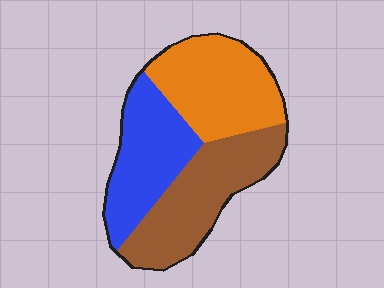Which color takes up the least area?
Blue, at roughly 30%.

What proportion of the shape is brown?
Brown covers roughly 35% of the shape.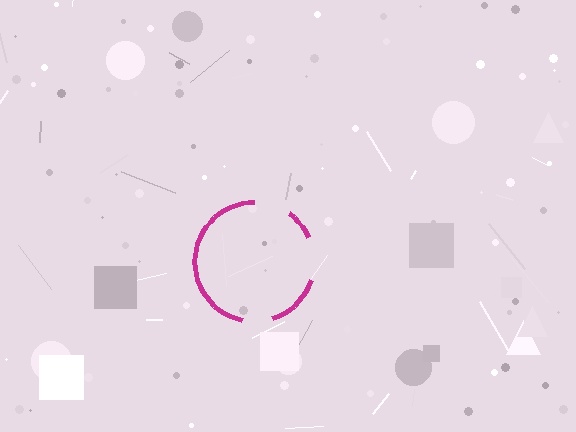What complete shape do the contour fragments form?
The contour fragments form a circle.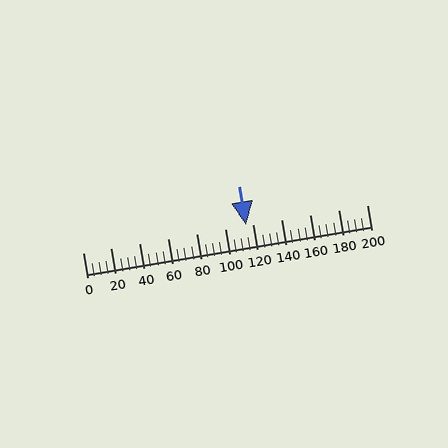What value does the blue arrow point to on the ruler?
The blue arrow points to approximately 115.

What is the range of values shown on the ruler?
The ruler shows values from 0 to 200.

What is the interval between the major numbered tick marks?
The major tick marks are spaced 20 units apart.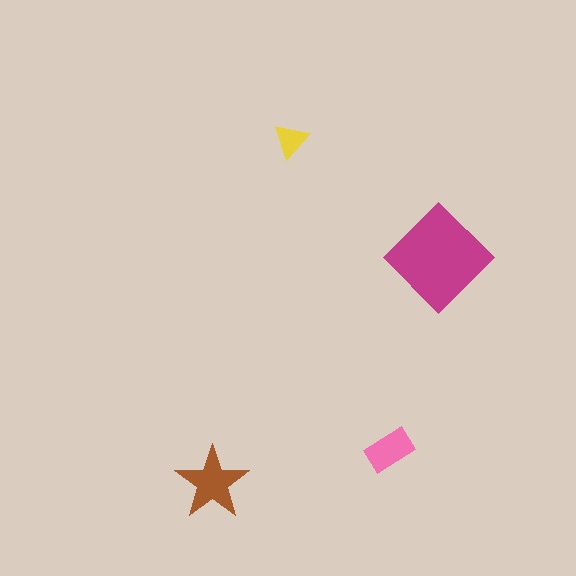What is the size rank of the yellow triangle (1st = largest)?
4th.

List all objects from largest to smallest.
The magenta diamond, the brown star, the pink rectangle, the yellow triangle.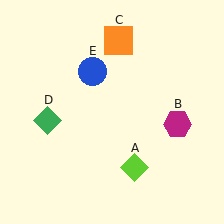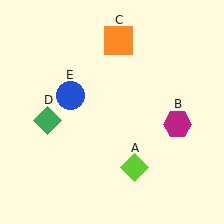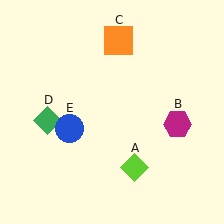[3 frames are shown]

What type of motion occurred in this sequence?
The blue circle (object E) rotated counterclockwise around the center of the scene.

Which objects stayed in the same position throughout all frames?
Lime diamond (object A) and magenta hexagon (object B) and orange square (object C) and green diamond (object D) remained stationary.